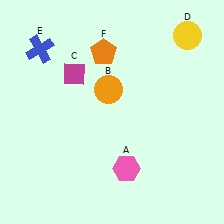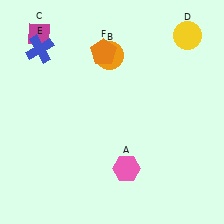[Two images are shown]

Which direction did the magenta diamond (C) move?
The magenta diamond (C) moved up.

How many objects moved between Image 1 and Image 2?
2 objects moved between the two images.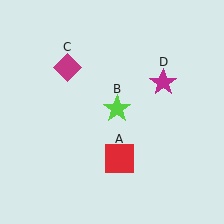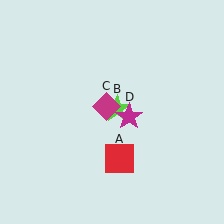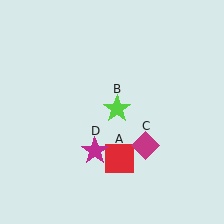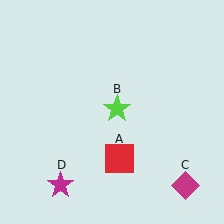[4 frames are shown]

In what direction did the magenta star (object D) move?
The magenta star (object D) moved down and to the left.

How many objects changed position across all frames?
2 objects changed position: magenta diamond (object C), magenta star (object D).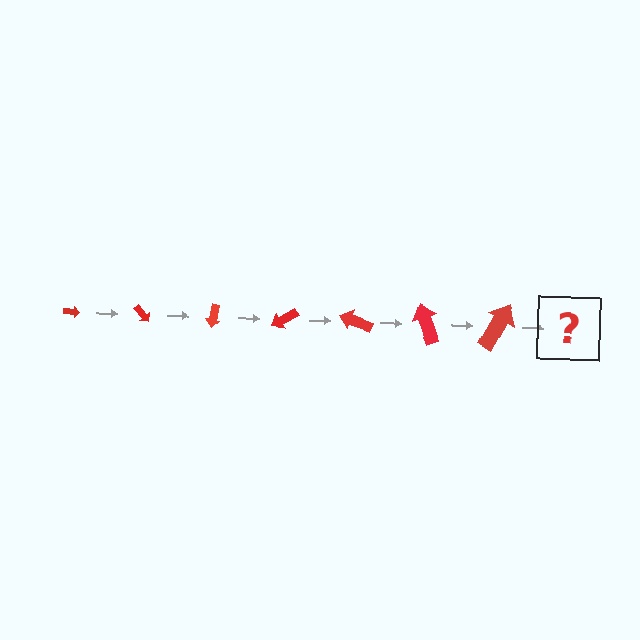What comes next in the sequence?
The next element should be an arrow, larger than the previous one and rotated 350 degrees from the start.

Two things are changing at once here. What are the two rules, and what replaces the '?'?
The two rules are that the arrow grows larger each step and it rotates 50 degrees each step. The '?' should be an arrow, larger than the previous one and rotated 350 degrees from the start.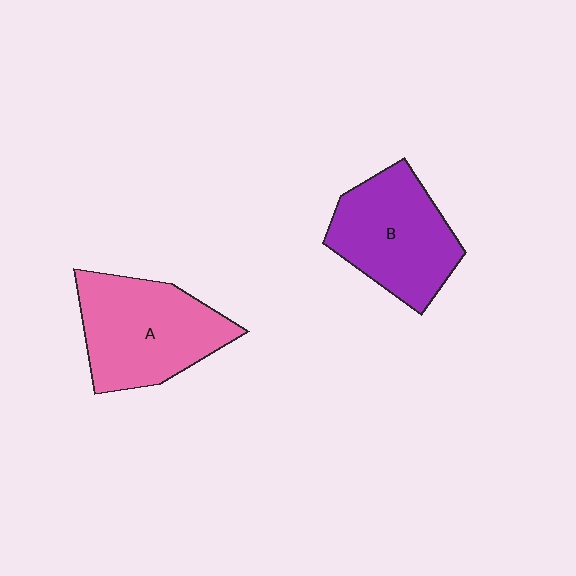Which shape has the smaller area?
Shape B (purple).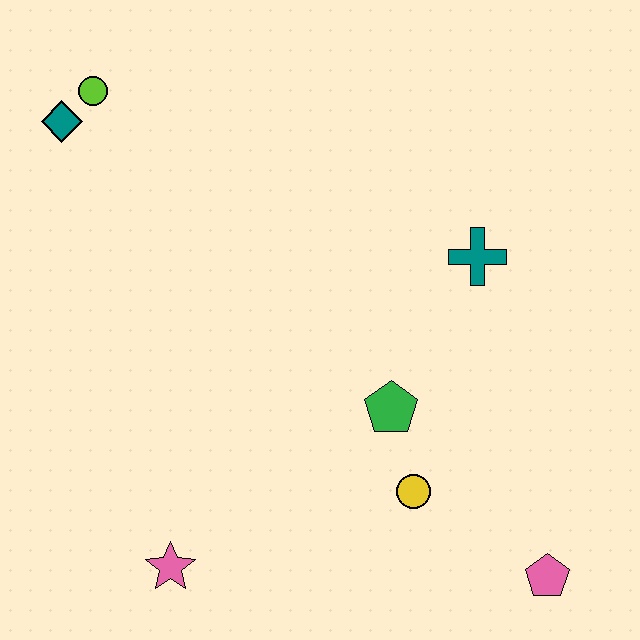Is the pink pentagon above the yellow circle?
No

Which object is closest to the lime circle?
The teal diamond is closest to the lime circle.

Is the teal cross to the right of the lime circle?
Yes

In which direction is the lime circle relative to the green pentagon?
The lime circle is above the green pentagon.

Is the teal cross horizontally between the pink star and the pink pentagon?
Yes